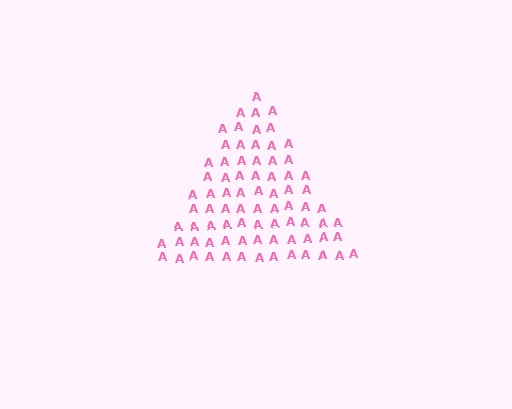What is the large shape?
The large shape is a triangle.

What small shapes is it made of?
It is made of small letter A's.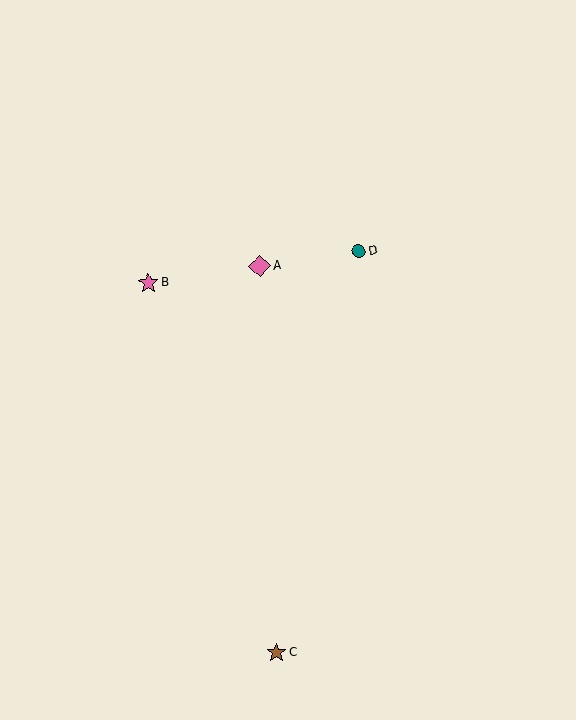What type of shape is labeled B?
Shape B is a pink star.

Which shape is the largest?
The pink diamond (labeled A) is the largest.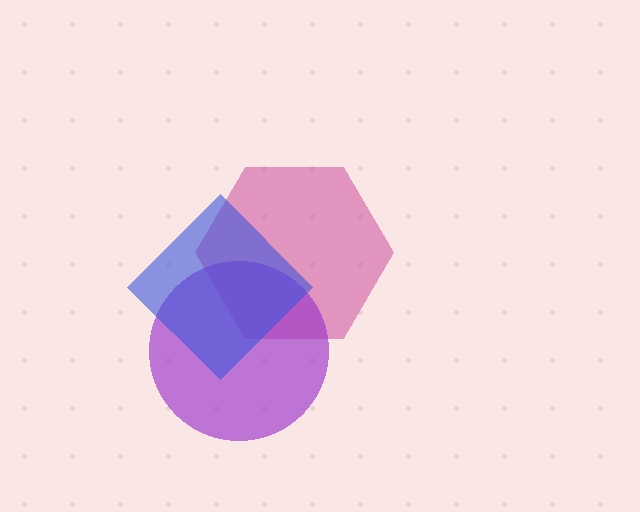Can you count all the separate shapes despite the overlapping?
Yes, there are 3 separate shapes.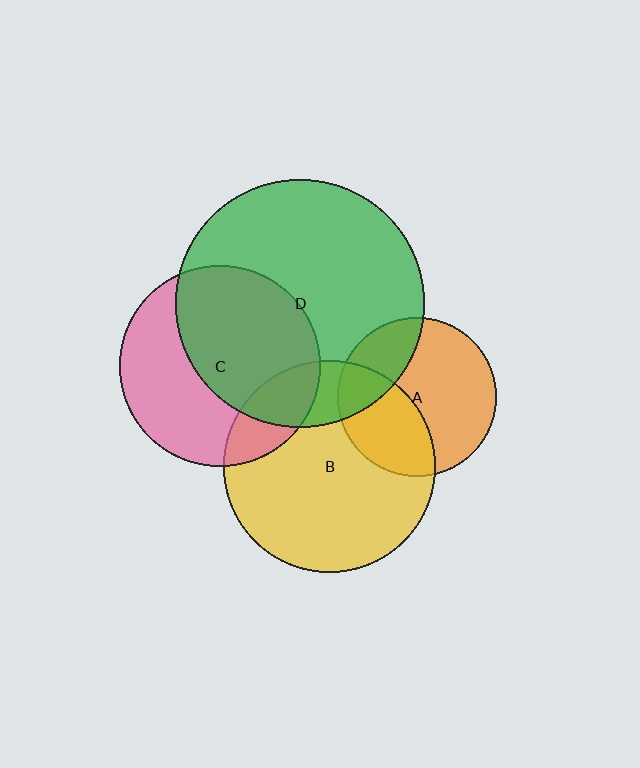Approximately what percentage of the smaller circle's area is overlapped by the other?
Approximately 20%.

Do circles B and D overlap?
Yes.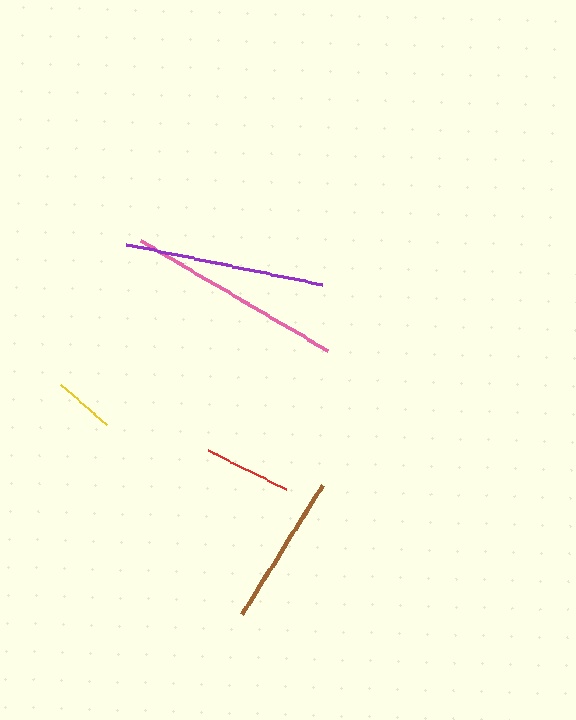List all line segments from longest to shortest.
From longest to shortest: pink, purple, brown, red, yellow.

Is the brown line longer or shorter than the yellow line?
The brown line is longer than the yellow line.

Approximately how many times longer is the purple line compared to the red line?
The purple line is approximately 2.3 times the length of the red line.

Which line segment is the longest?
The pink line is the longest at approximately 217 pixels.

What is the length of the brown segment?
The brown segment is approximately 153 pixels long.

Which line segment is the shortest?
The yellow line is the shortest at approximately 61 pixels.